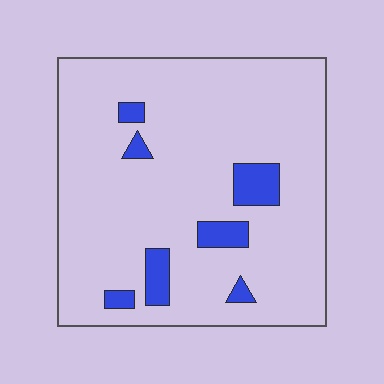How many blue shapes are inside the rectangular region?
7.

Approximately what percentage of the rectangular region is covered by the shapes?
Approximately 10%.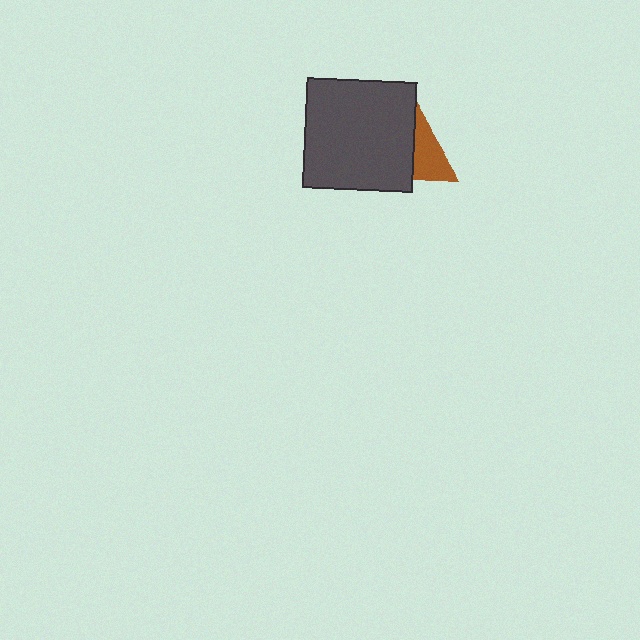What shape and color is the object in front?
The object in front is a dark gray square.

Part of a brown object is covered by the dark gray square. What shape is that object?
It is a triangle.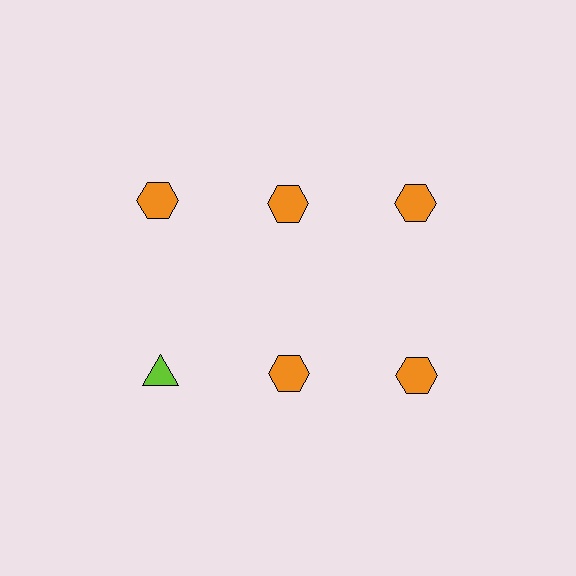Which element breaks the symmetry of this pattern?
The lime triangle in the second row, leftmost column breaks the symmetry. All other shapes are orange hexagons.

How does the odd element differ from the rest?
It differs in both color (lime instead of orange) and shape (triangle instead of hexagon).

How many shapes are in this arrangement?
There are 6 shapes arranged in a grid pattern.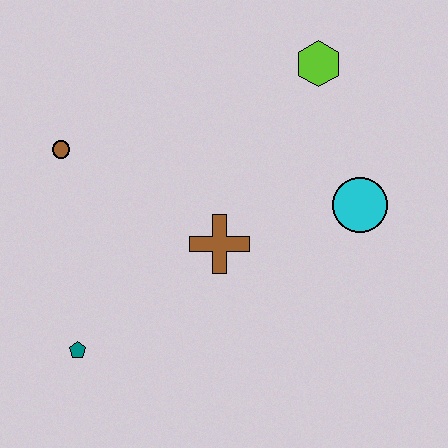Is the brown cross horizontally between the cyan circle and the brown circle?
Yes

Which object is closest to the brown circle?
The brown cross is closest to the brown circle.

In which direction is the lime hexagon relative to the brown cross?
The lime hexagon is above the brown cross.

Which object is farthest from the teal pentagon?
The lime hexagon is farthest from the teal pentagon.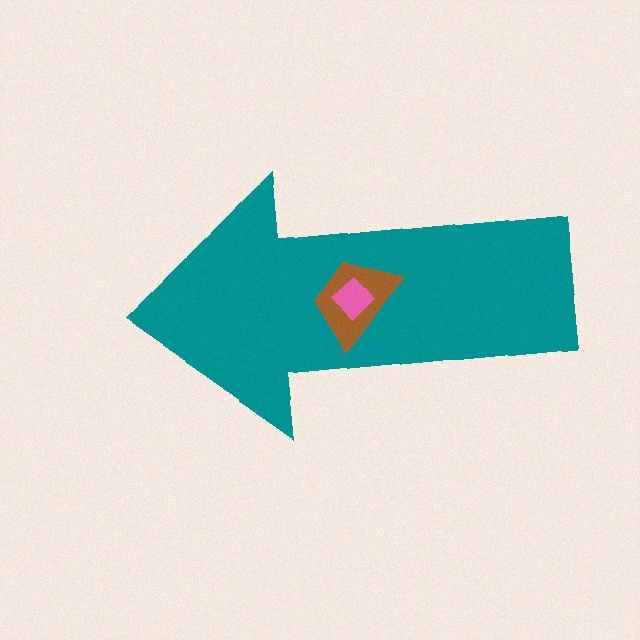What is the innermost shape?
The pink diamond.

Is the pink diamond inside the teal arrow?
Yes.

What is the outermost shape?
The teal arrow.